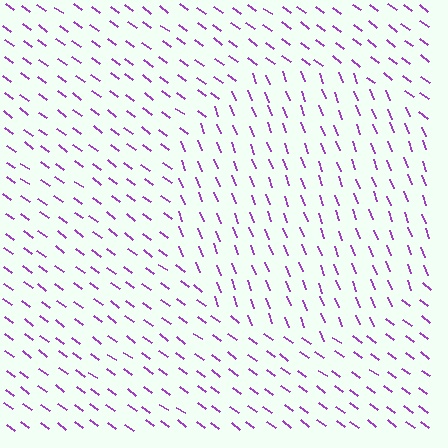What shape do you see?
I see a circle.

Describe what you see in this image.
The image is filled with small purple line segments. A circle region in the image has lines oriented differently from the surrounding lines, creating a visible texture boundary.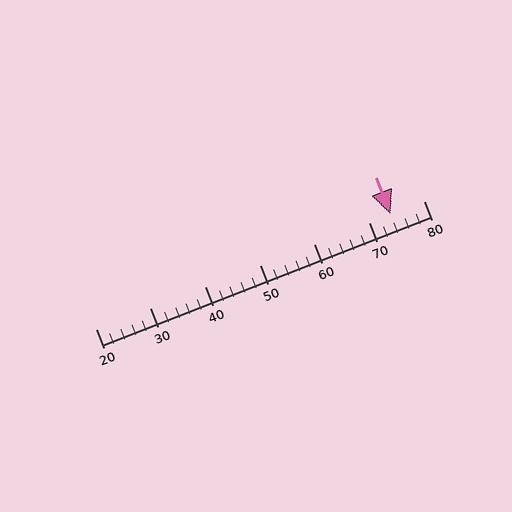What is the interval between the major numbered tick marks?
The major tick marks are spaced 10 units apart.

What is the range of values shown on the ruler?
The ruler shows values from 20 to 80.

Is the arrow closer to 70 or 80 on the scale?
The arrow is closer to 70.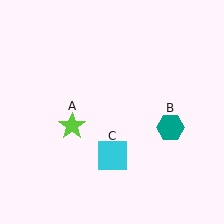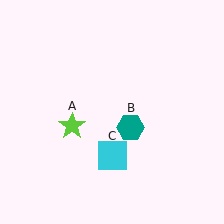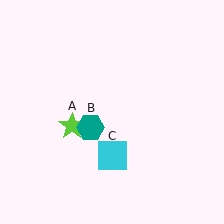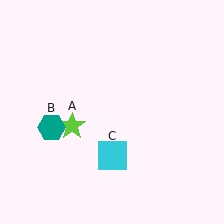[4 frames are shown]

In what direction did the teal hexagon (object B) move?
The teal hexagon (object B) moved left.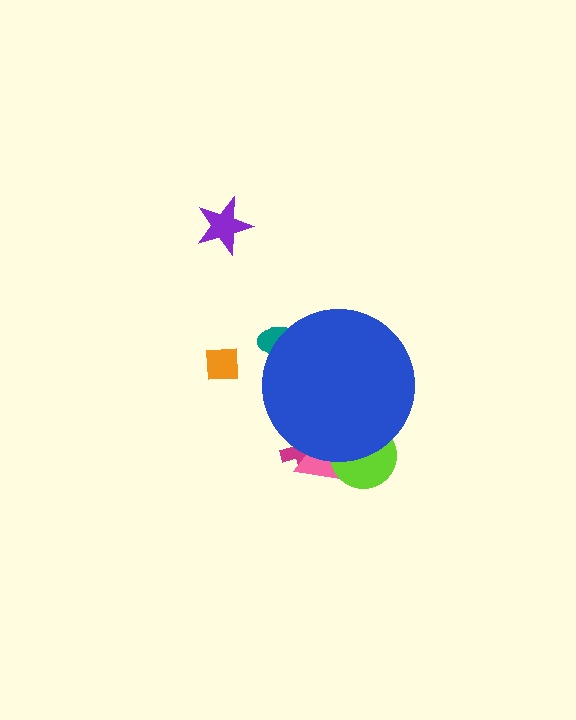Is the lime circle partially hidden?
Yes, the lime circle is partially hidden behind the blue circle.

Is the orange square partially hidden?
No, the orange square is fully visible.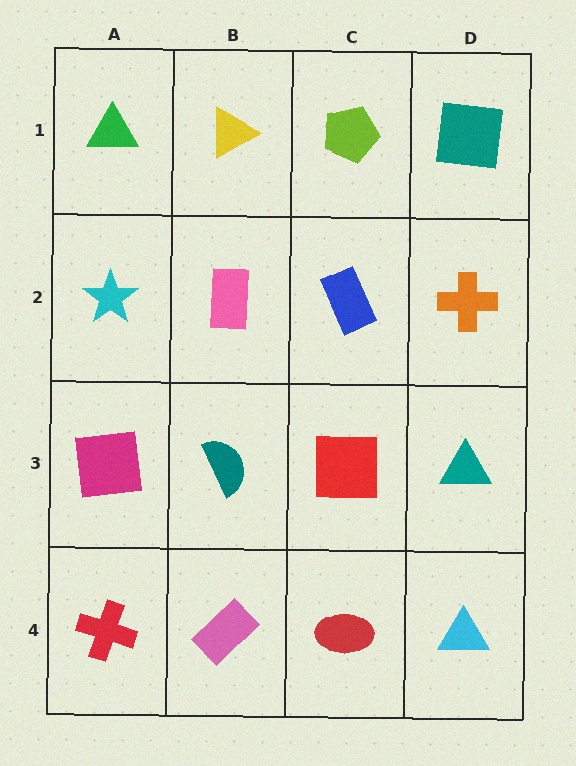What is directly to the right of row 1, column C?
A teal square.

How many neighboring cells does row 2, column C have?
4.